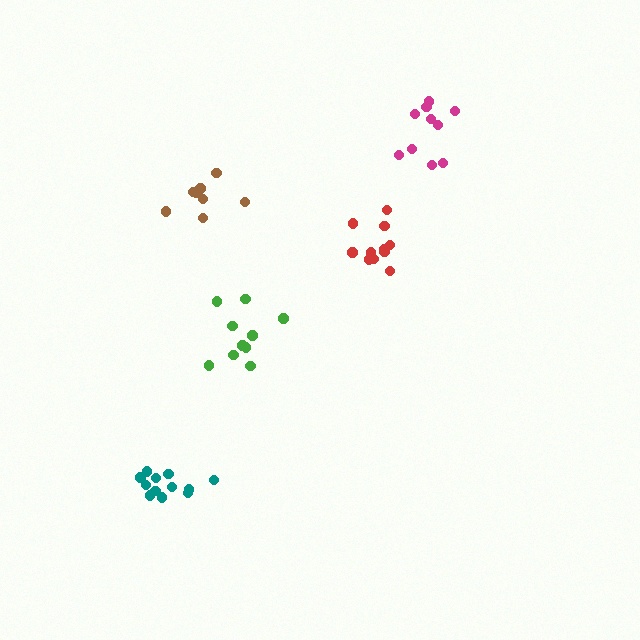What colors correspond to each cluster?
The clusters are colored: teal, magenta, green, brown, red.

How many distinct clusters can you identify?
There are 5 distinct clusters.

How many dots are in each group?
Group 1: 12 dots, Group 2: 10 dots, Group 3: 10 dots, Group 4: 9 dots, Group 5: 11 dots (52 total).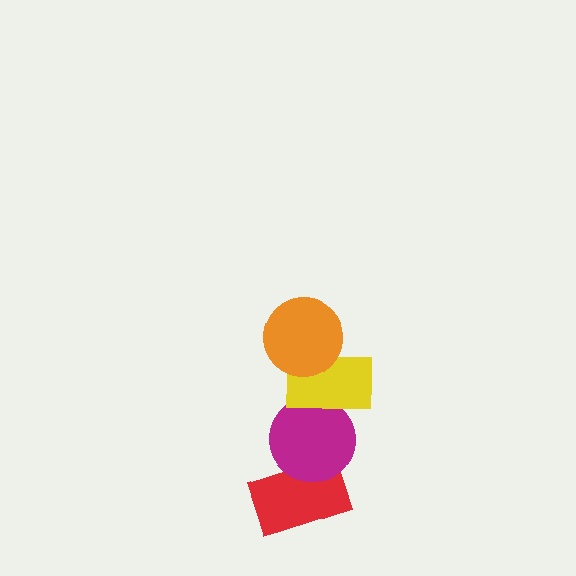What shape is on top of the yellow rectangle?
The orange circle is on top of the yellow rectangle.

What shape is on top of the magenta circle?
The yellow rectangle is on top of the magenta circle.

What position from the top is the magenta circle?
The magenta circle is 3rd from the top.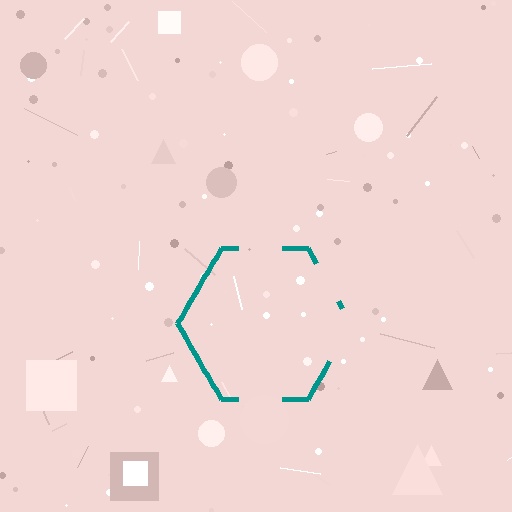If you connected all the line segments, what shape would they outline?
They would outline a hexagon.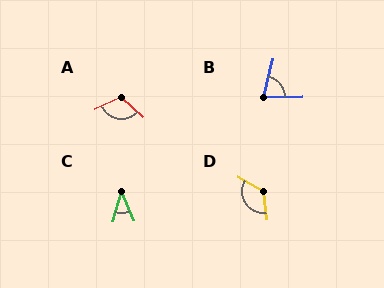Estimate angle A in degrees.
Approximately 113 degrees.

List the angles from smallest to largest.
C (38°), B (76°), A (113°), D (127°).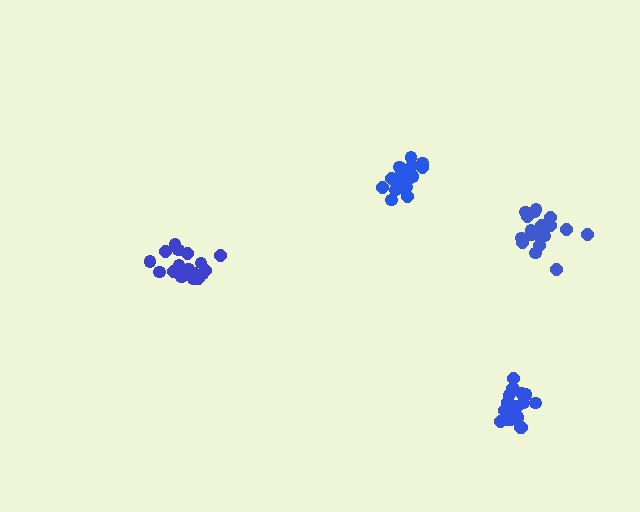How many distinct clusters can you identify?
There are 4 distinct clusters.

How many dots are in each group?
Group 1: 19 dots, Group 2: 18 dots, Group 3: 21 dots, Group 4: 21 dots (79 total).